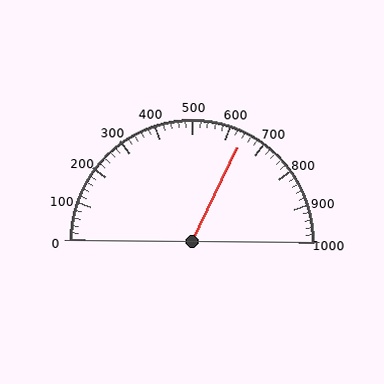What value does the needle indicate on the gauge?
The needle indicates approximately 640.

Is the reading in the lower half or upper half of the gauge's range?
The reading is in the upper half of the range (0 to 1000).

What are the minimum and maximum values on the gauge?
The gauge ranges from 0 to 1000.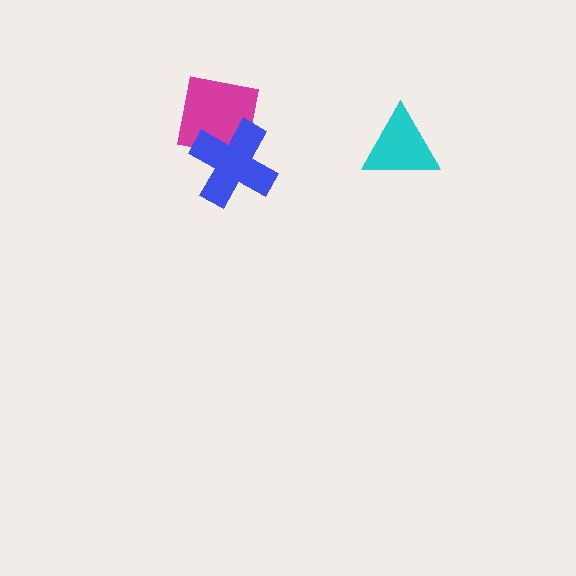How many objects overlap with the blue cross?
1 object overlaps with the blue cross.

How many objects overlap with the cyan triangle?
0 objects overlap with the cyan triangle.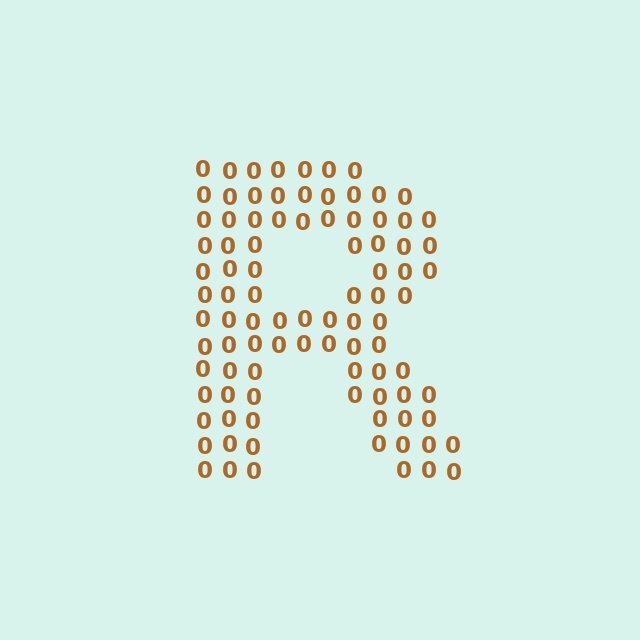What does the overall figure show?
The overall figure shows the letter R.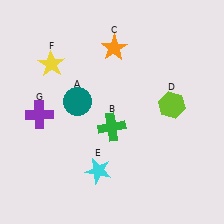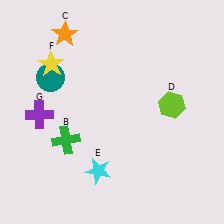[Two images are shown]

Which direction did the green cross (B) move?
The green cross (B) moved left.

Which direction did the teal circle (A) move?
The teal circle (A) moved left.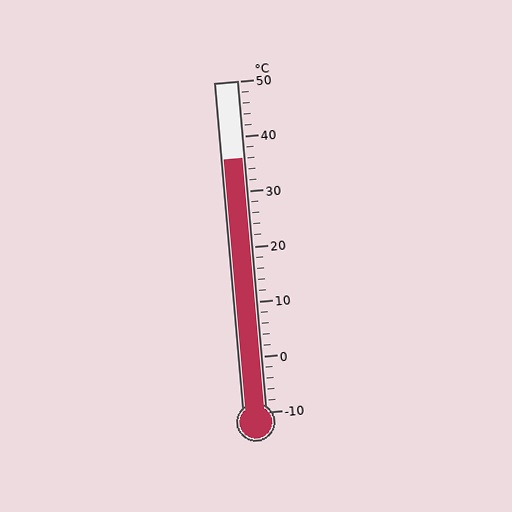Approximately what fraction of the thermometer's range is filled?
The thermometer is filled to approximately 75% of its range.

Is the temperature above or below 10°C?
The temperature is above 10°C.